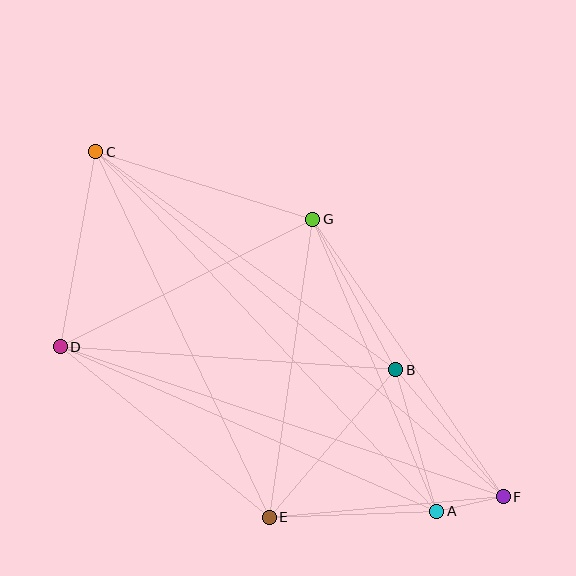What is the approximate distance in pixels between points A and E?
The distance between A and E is approximately 168 pixels.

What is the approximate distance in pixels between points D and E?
The distance between D and E is approximately 269 pixels.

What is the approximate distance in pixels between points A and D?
The distance between A and D is approximately 411 pixels.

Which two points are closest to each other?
Points A and F are closest to each other.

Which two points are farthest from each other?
Points C and F are farthest from each other.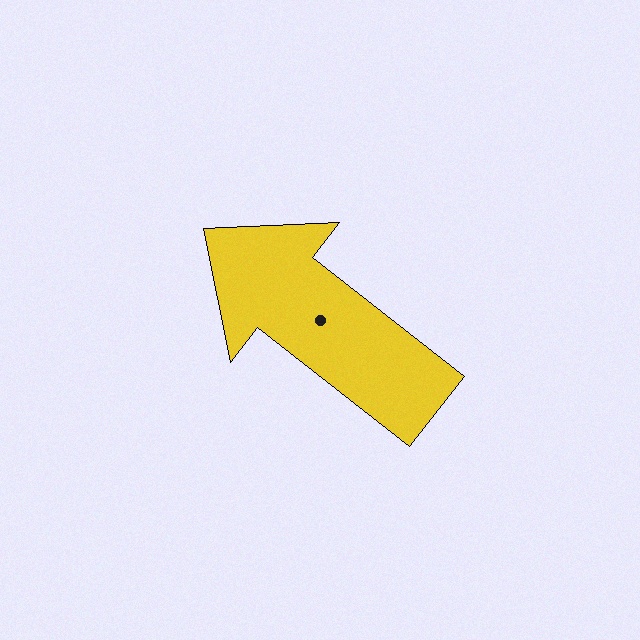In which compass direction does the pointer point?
Northwest.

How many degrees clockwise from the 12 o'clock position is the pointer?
Approximately 308 degrees.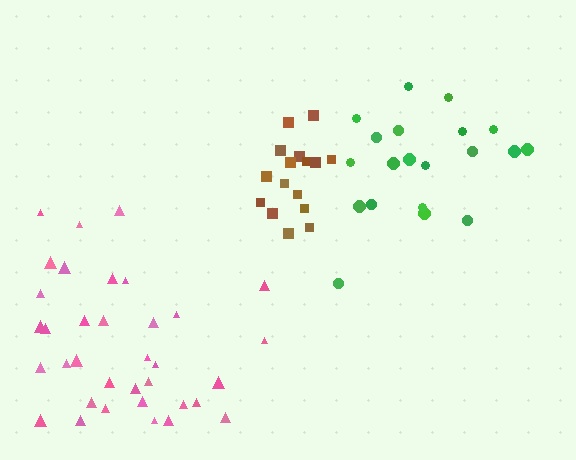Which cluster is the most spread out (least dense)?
Green.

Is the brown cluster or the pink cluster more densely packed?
Brown.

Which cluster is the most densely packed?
Brown.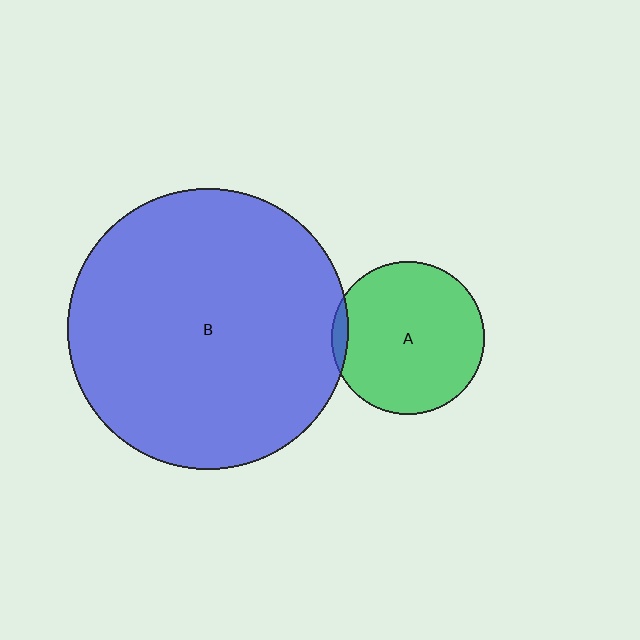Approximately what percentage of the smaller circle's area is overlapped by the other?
Approximately 5%.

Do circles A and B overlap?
Yes.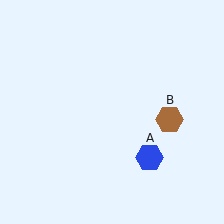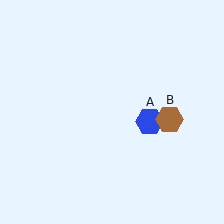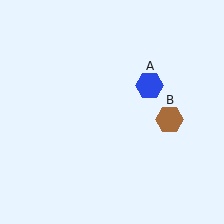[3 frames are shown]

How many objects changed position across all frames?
1 object changed position: blue hexagon (object A).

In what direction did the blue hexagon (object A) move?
The blue hexagon (object A) moved up.